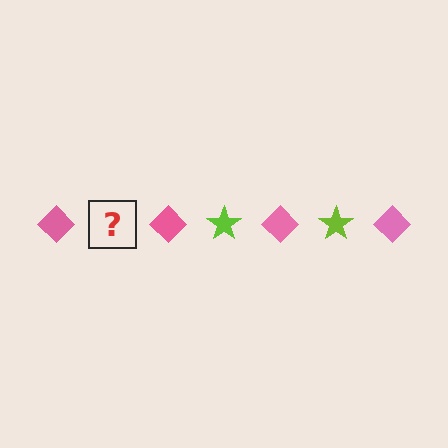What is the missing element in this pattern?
The missing element is a lime star.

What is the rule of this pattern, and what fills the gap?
The rule is that the pattern alternates between pink diamond and lime star. The gap should be filled with a lime star.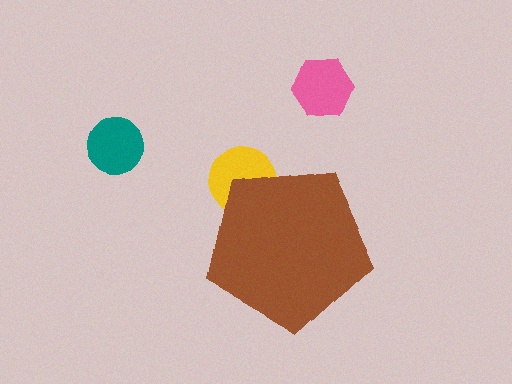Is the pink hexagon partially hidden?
No, the pink hexagon is fully visible.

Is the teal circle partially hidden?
No, the teal circle is fully visible.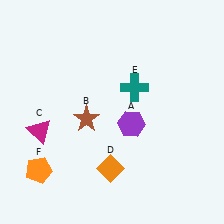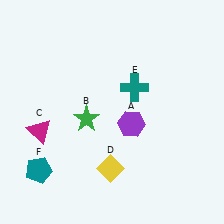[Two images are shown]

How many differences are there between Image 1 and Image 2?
There are 3 differences between the two images.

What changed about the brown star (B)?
In Image 1, B is brown. In Image 2, it changed to green.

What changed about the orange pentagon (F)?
In Image 1, F is orange. In Image 2, it changed to teal.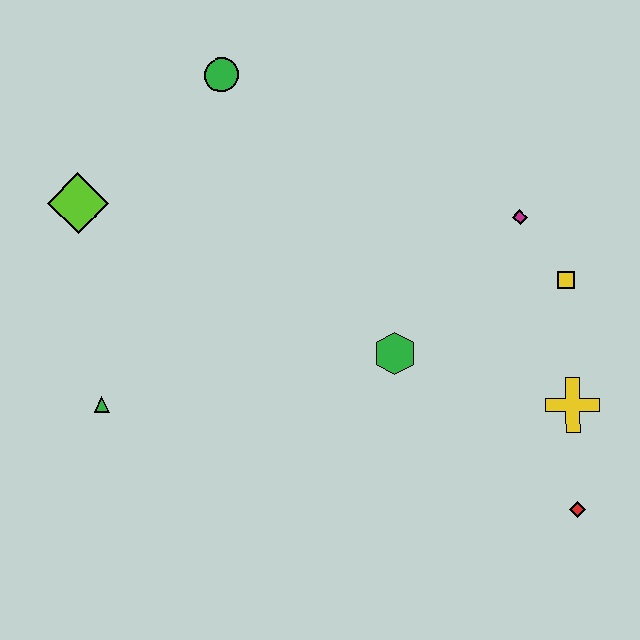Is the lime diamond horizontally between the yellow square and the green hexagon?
No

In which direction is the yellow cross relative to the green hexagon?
The yellow cross is to the right of the green hexagon.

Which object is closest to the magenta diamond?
The yellow square is closest to the magenta diamond.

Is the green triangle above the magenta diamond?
No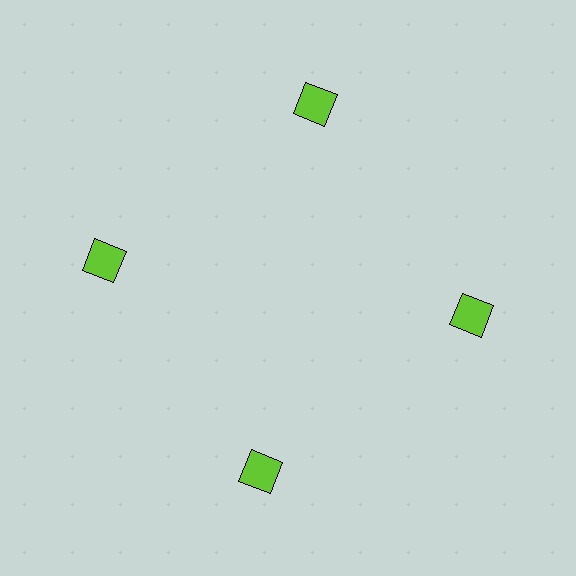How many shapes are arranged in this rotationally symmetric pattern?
There are 4 shapes, arranged in 4 groups of 1.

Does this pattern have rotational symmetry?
Yes, this pattern has 4-fold rotational symmetry. It looks the same after rotating 90 degrees around the center.